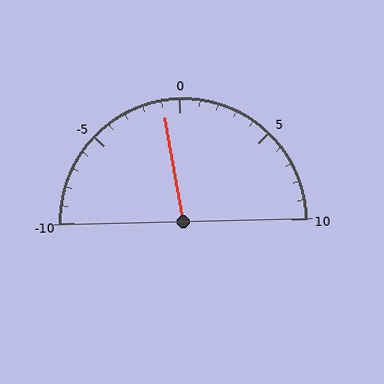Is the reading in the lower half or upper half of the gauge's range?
The reading is in the lower half of the range (-10 to 10).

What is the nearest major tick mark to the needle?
The nearest major tick mark is 0.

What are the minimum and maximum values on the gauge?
The gauge ranges from -10 to 10.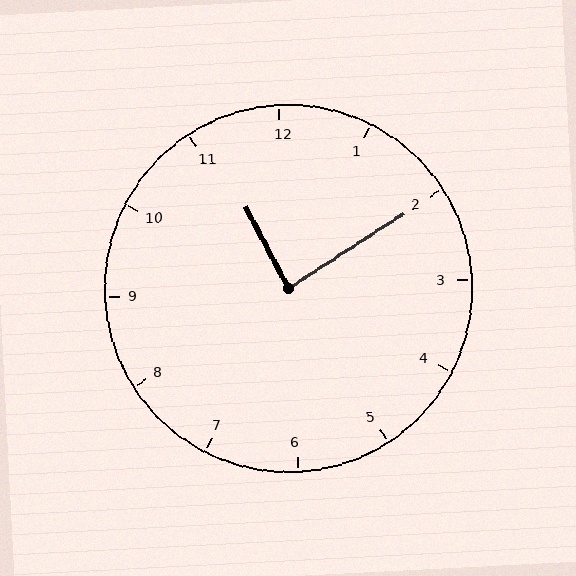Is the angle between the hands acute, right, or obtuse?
It is right.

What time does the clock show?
11:10.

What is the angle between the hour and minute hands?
Approximately 85 degrees.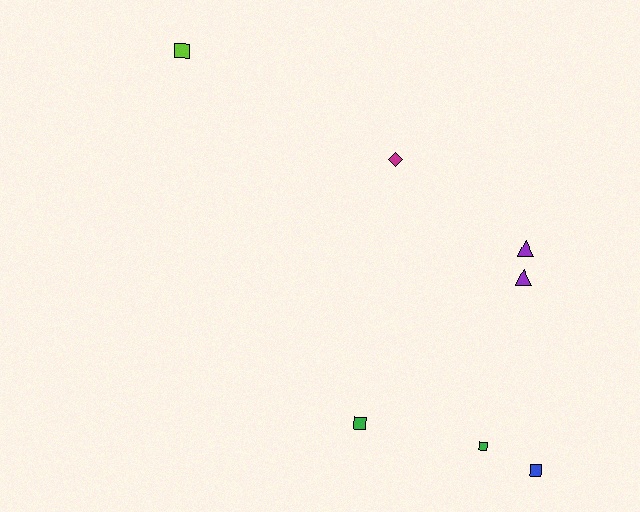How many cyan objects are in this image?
There are no cyan objects.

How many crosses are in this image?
There are no crosses.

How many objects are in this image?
There are 7 objects.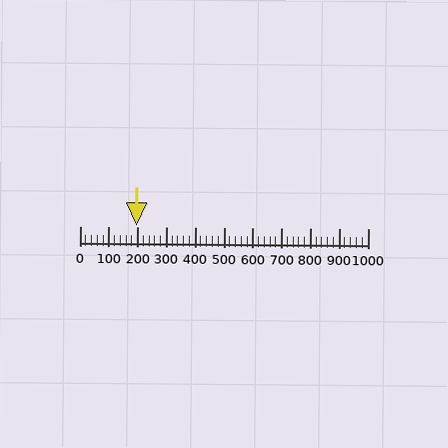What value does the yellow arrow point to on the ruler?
The yellow arrow points to approximately 196.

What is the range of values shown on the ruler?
The ruler shows values from 0 to 1000.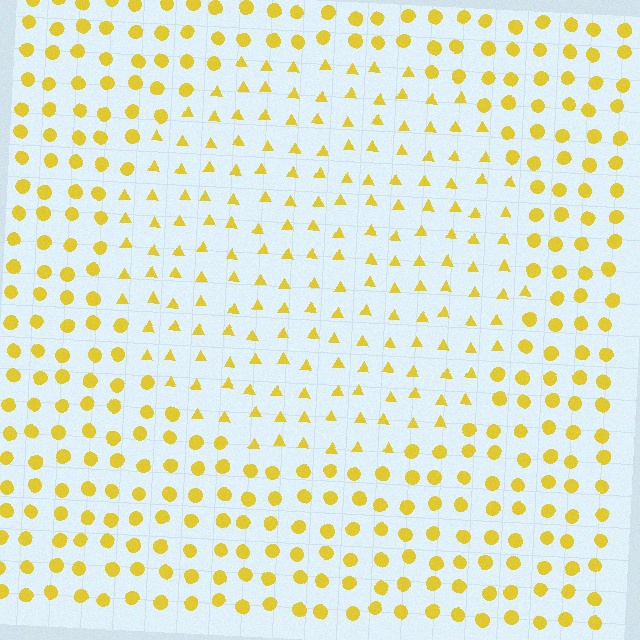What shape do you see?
I see a circle.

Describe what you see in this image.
The image is filled with small yellow elements arranged in a uniform grid. A circle-shaped region contains triangles, while the surrounding area contains circles. The boundary is defined purely by the change in element shape.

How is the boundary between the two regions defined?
The boundary is defined by a change in element shape: triangles inside vs. circles outside. All elements share the same color and spacing.